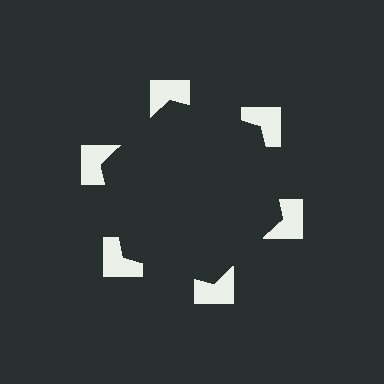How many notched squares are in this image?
There are 6 — one at each vertex of the illusory hexagon.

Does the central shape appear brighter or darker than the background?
It typically appears slightly darker than the background, even though no actual brightness change is drawn.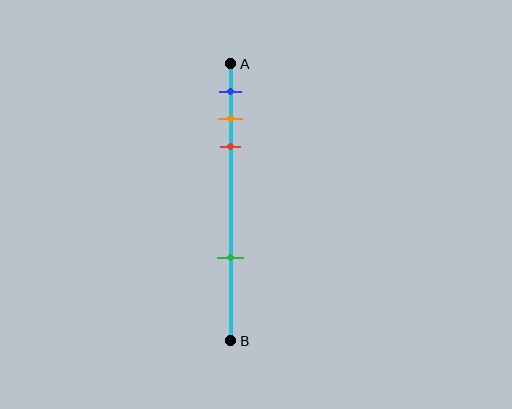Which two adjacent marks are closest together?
The orange and red marks are the closest adjacent pair.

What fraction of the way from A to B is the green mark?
The green mark is approximately 70% (0.7) of the way from A to B.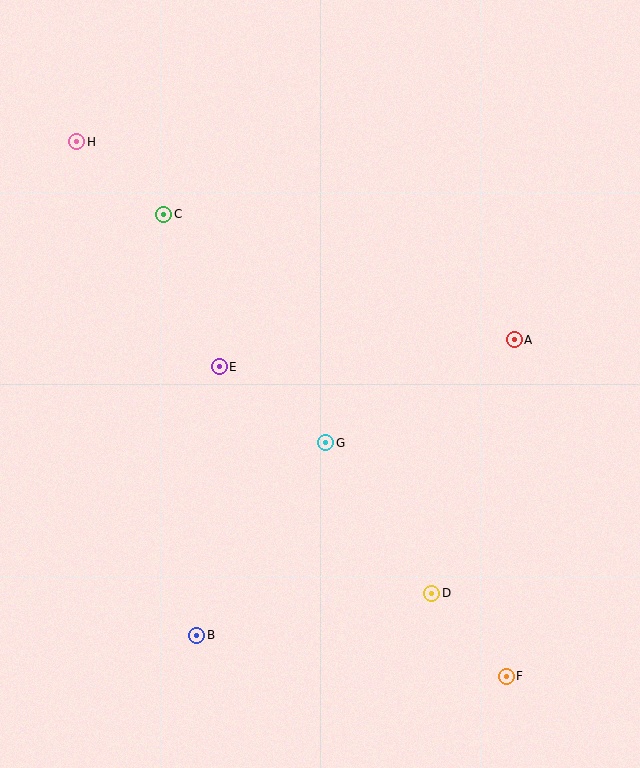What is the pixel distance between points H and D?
The distance between H and D is 574 pixels.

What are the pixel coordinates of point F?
Point F is at (506, 676).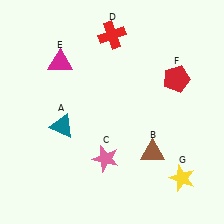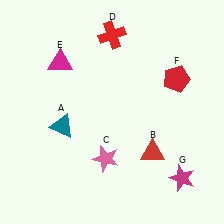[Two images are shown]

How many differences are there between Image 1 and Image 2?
There are 2 differences between the two images.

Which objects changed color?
B changed from brown to red. G changed from yellow to magenta.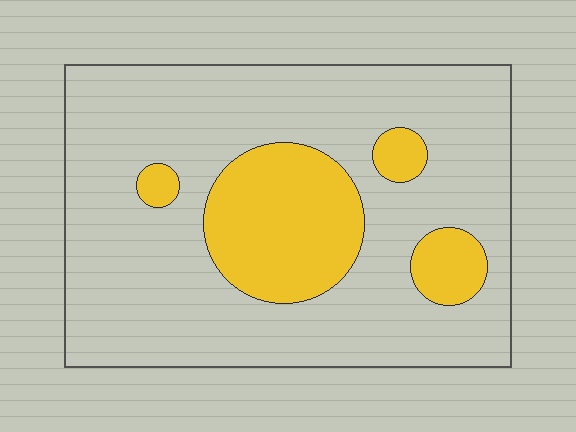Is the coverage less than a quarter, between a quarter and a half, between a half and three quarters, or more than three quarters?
Less than a quarter.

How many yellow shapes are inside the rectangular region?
4.